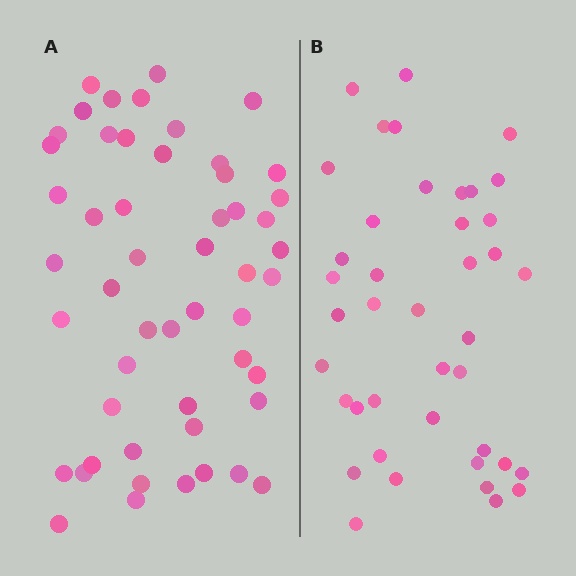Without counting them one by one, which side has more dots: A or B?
Region A (the left region) has more dots.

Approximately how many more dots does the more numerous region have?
Region A has roughly 12 or so more dots than region B.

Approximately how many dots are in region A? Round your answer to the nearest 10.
About 50 dots. (The exact count is 52, which rounds to 50.)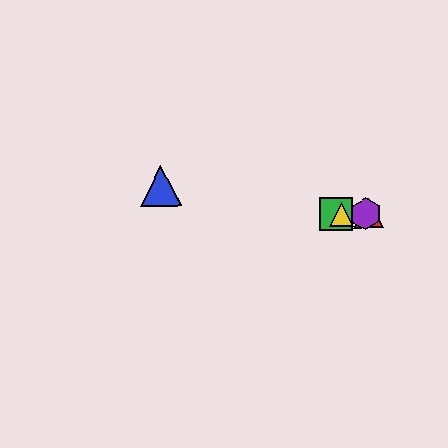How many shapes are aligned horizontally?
4 shapes (the red triangle, the green square, the yellow triangle, the purple hexagon) are aligned horizontally.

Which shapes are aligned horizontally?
The red triangle, the green square, the yellow triangle, the purple hexagon are aligned horizontally.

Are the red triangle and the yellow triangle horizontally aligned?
Yes, both are at y≈214.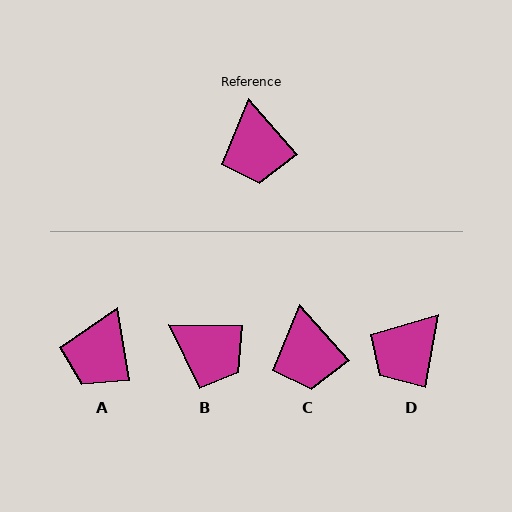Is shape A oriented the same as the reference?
No, it is off by about 33 degrees.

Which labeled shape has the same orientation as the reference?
C.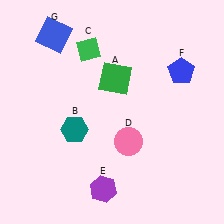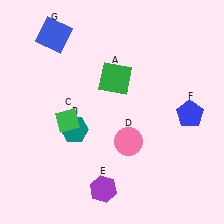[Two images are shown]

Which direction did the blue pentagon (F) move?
The blue pentagon (F) moved down.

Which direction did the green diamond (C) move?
The green diamond (C) moved down.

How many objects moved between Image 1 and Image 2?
2 objects moved between the two images.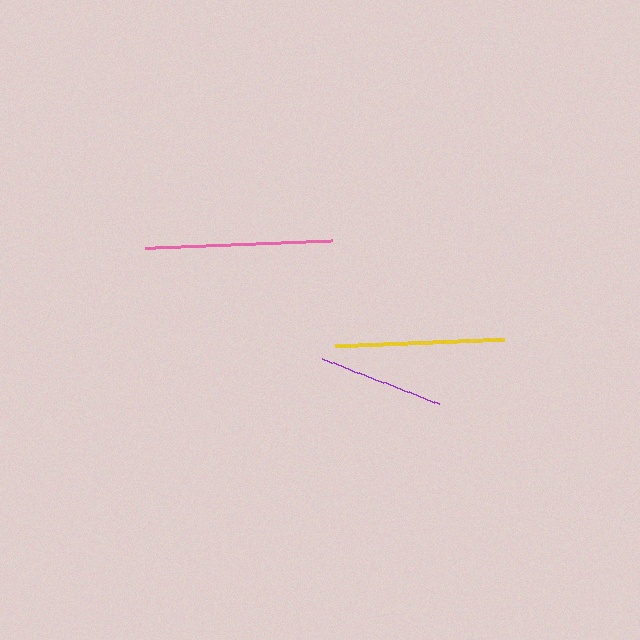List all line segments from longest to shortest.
From longest to shortest: pink, yellow, purple.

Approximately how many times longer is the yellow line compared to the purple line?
The yellow line is approximately 1.3 times the length of the purple line.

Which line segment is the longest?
The pink line is the longest at approximately 188 pixels.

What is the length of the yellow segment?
The yellow segment is approximately 170 pixels long.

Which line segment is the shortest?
The purple line is the shortest at approximately 127 pixels.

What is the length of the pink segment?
The pink segment is approximately 188 pixels long.